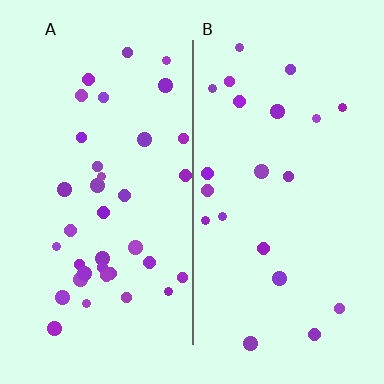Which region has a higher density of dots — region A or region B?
A (the left).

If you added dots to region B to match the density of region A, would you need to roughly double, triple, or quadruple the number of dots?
Approximately double.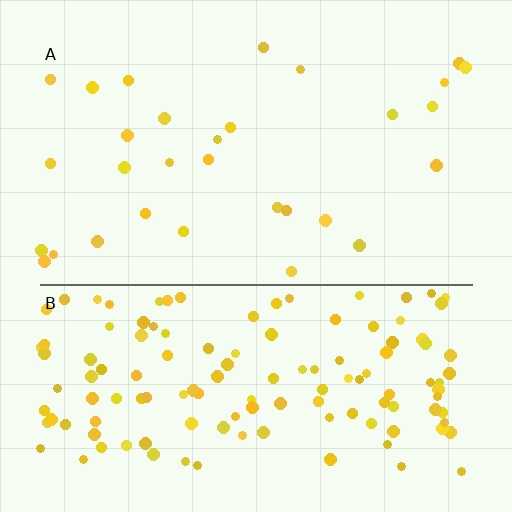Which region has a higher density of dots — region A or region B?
B (the bottom).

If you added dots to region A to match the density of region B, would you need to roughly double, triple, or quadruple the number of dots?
Approximately quadruple.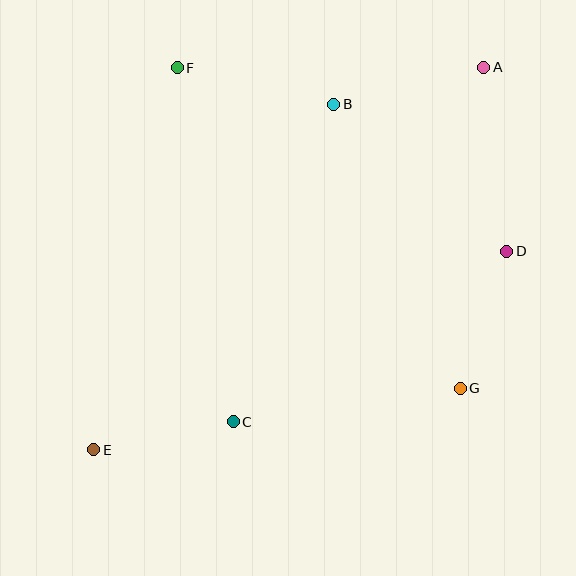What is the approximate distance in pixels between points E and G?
The distance between E and G is approximately 372 pixels.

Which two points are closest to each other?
Points C and E are closest to each other.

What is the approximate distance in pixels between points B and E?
The distance between B and E is approximately 421 pixels.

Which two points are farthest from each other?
Points A and E are farthest from each other.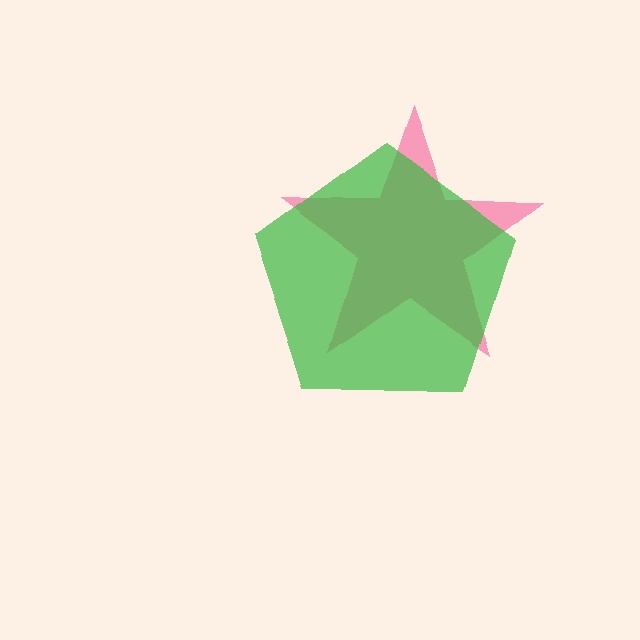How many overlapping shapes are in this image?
There are 2 overlapping shapes in the image.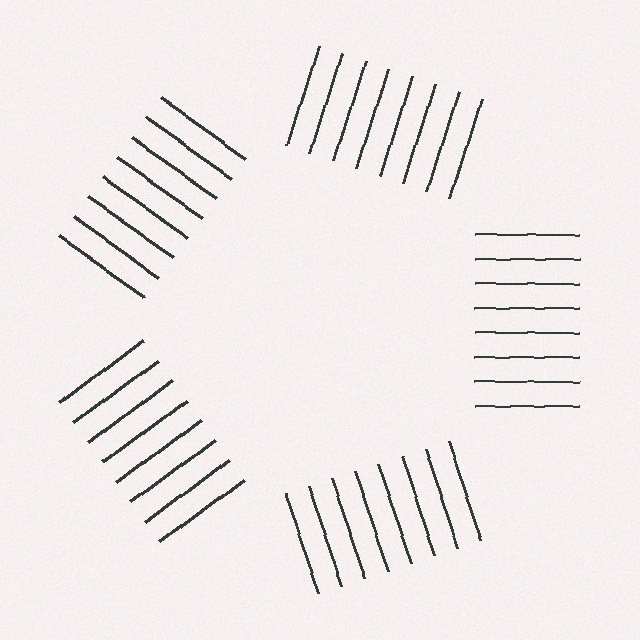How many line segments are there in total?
40 — 8 along each of the 5 edges.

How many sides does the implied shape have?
5 sides — the line-ends trace a pentagon.